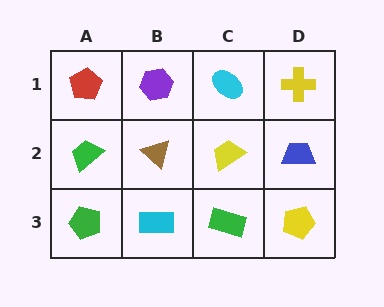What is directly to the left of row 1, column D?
A cyan ellipse.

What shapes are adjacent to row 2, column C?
A cyan ellipse (row 1, column C), a green rectangle (row 3, column C), a brown triangle (row 2, column B), a blue trapezoid (row 2, column D).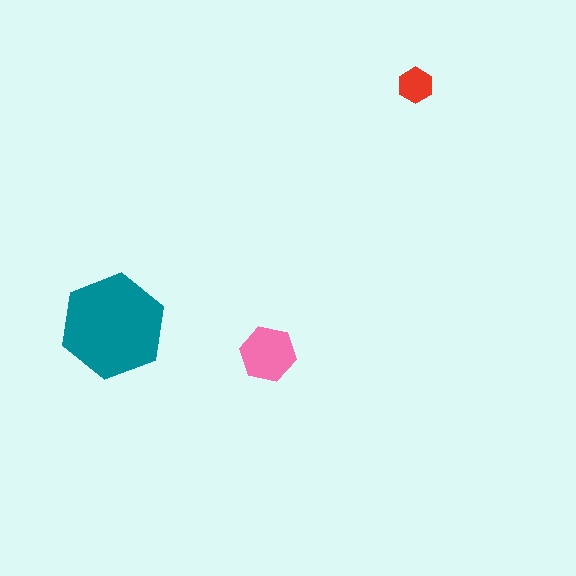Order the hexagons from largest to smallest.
the teal one, the pink one, the red one.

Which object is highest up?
The red hexagon is topmost.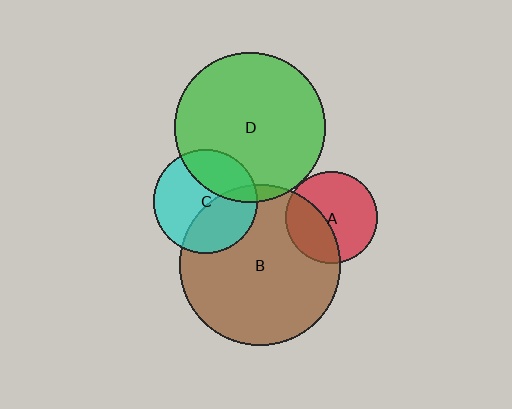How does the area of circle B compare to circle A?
Approximately 3.1 times.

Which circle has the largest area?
Circle B (brown).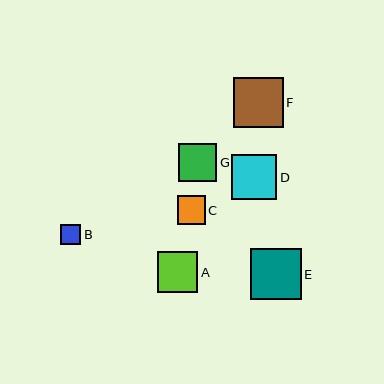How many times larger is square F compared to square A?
Square F is approximately 1.2 times the size of square A.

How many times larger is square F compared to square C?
Square F is approximately 1.8 times the size of square C.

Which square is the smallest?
Square B is the smallest with a size of approximately 20 pixels.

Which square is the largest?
Square E is the largest with a size of approximately 51 pixels.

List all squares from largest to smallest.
From largest to smallest: E, F, D, A, G, C, B.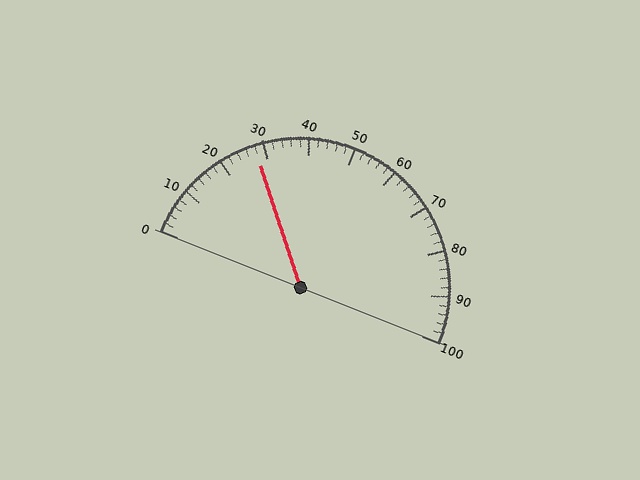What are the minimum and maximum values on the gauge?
The gauge ranges from 0 to 100.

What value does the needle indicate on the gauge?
The needle indicates approximately 28.